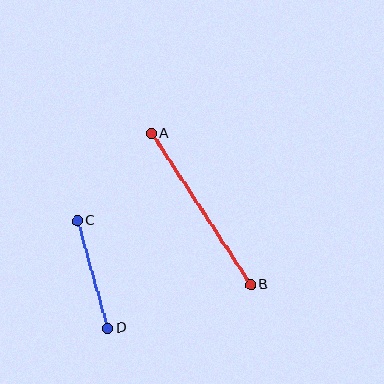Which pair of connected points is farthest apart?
Points A and B are farthest apart.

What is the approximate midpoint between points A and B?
The midpoint is at approximately (201, 209) pixels.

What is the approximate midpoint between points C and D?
The midpoint is at approximately (93, 275) pixels.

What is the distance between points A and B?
The distance is approximately 181 pixels.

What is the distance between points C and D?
The distance is approximately 112 pixels.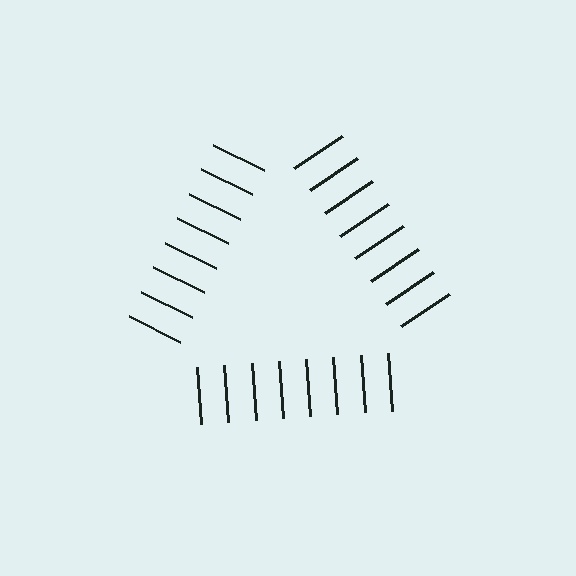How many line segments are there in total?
24 — 8 along each of the 3 edges.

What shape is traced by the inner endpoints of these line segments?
An illusory triangle — the line segments terminate on its edges but no continuous stroke is drawn.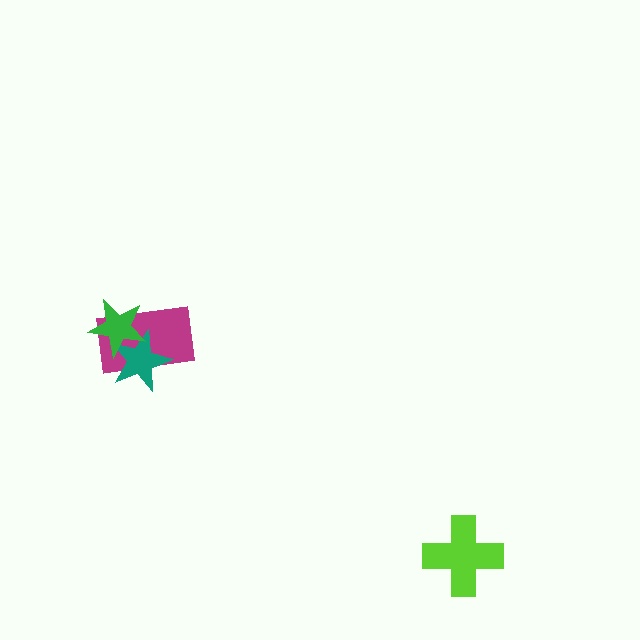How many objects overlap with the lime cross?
0 objects overlap with the lime cross.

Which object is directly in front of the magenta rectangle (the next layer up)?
The teal star is directly in front of the magenta rectangle.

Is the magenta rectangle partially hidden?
Yes, it is partially covered by another shape.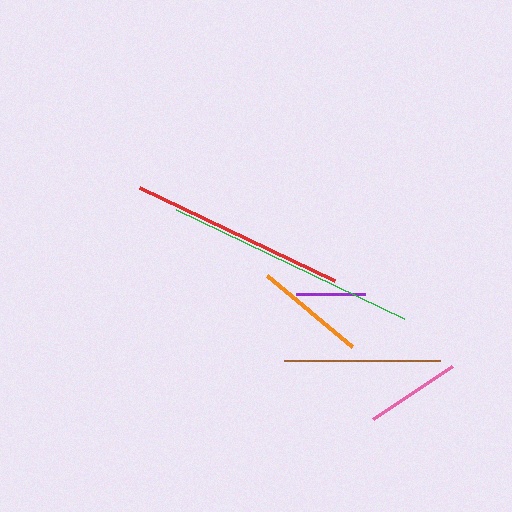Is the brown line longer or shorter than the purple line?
The brown line is longer than the purple line.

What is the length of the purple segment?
The purple segment is approximately 69 pixels long.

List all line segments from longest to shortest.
From longest to shortest: green, red, brown, orange, pink, purple.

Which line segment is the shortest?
The purple line is the shortest at approximately 69 pixels.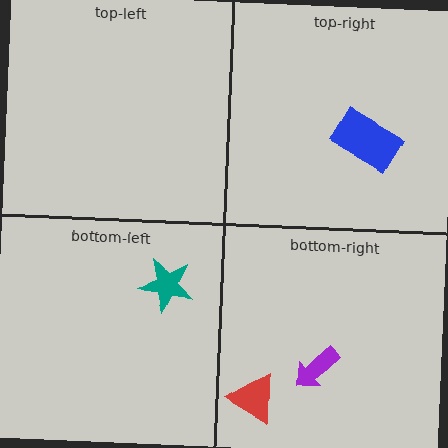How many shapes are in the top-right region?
1.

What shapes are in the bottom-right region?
The purple arrow, the red triangle.